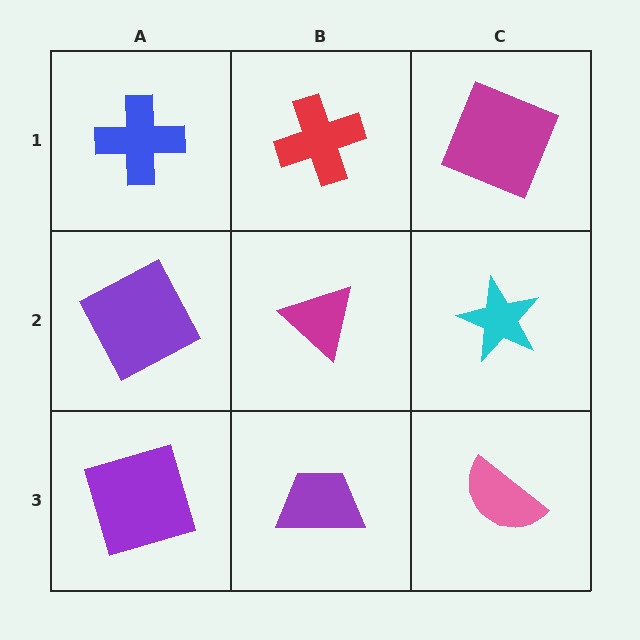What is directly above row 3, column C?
A cyan star.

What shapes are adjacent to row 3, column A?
A purple square (row 2, column A), a purple trapezoid (row 3, column B).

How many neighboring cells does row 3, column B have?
3.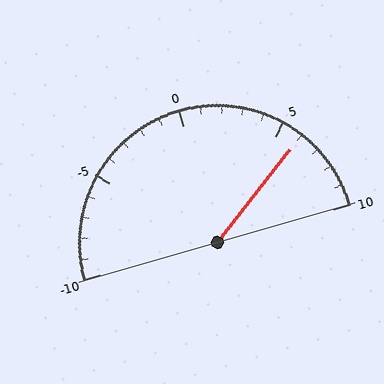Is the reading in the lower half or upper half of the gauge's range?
The reading is in the upper half of the range (-10 to 10).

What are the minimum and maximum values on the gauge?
The gauge ranges from -10 to 10.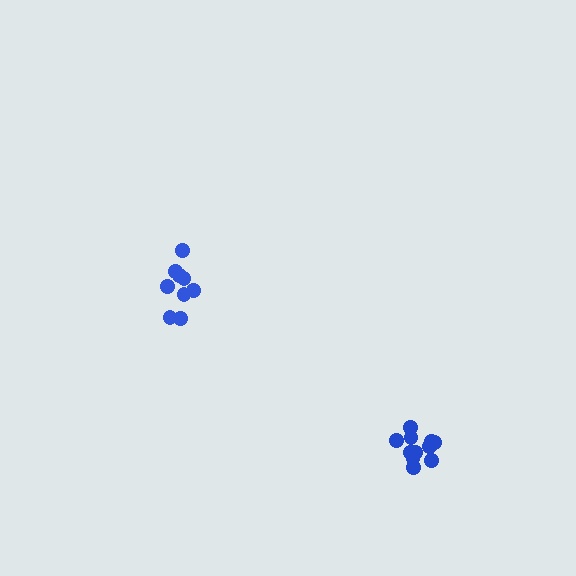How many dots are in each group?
Group 1: 9 dots, Group 2: 11 dots (20 total).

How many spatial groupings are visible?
There are 2 spatial groupings.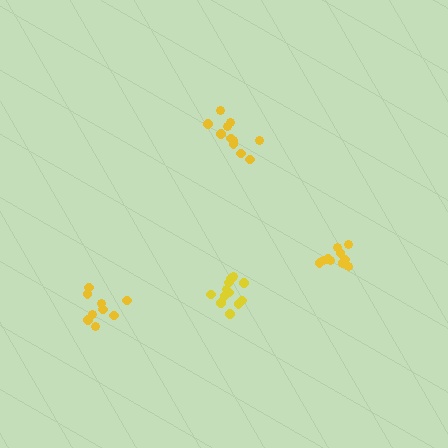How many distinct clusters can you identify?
There are 4 distinct clusters.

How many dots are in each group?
Group 1: 12 dots, Group 2: 9 dots, Group 3: 11 dots, Group 4: 11 dots (43 total).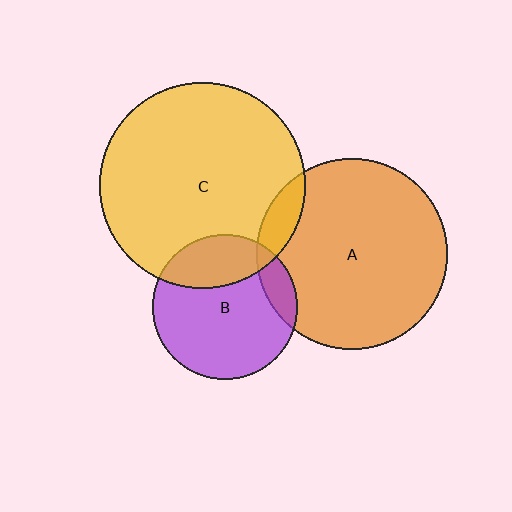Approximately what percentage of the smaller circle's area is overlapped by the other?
Approximately 25%.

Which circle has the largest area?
Circle C (yellow).